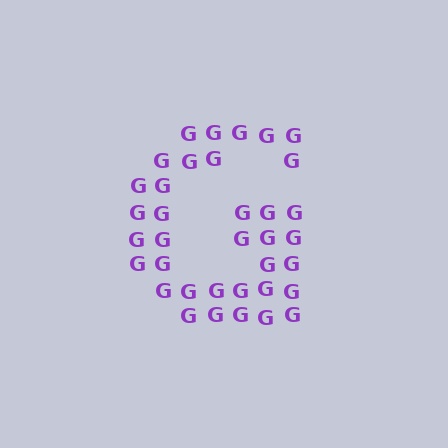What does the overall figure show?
The overall figure shows the letter G.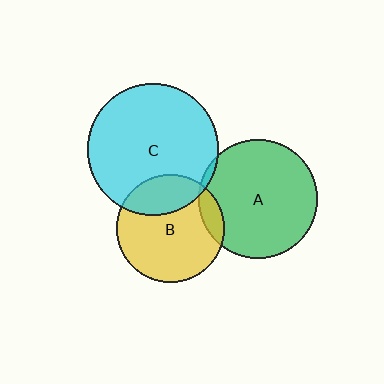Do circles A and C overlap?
Yes.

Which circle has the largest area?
Circle C (cyan).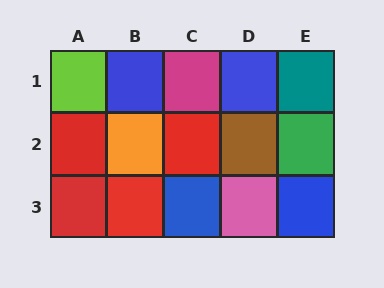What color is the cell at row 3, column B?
Red.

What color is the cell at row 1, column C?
Magenta.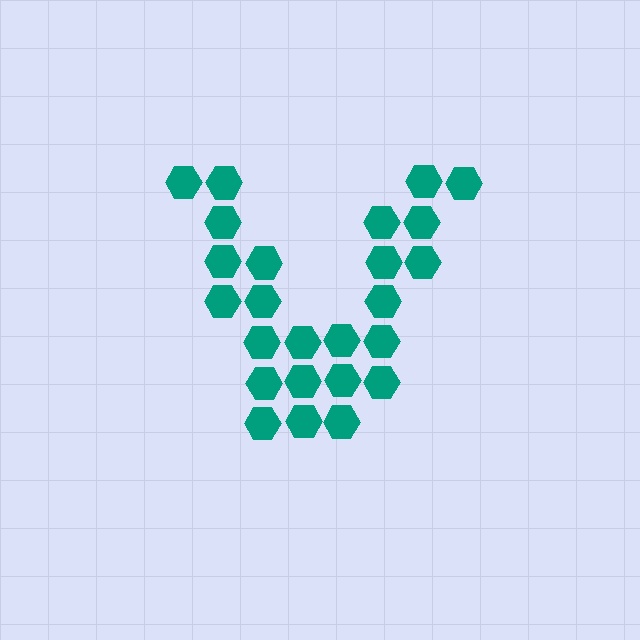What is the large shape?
The large shape is the letter V.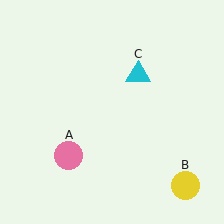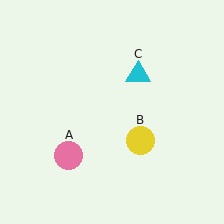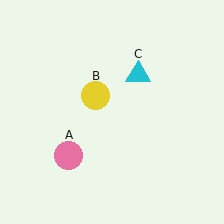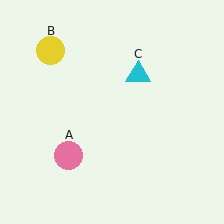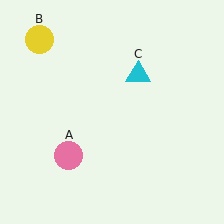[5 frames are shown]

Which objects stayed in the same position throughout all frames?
Pink circle (object A) and cyan triangle (object C) remained stationary.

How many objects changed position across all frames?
1 object changed position: yellow circle (object B).